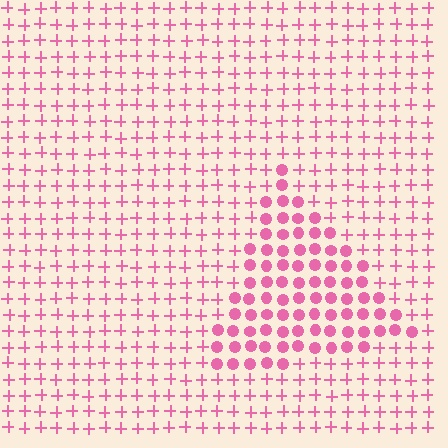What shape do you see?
I see a triangle.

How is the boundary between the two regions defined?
The boundary is defined by a change in element shape: circles inside vs. plus signs outside. All elements share the same color and spacing.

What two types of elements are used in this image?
The image uses circles inside the triangle region and plus signs outside it.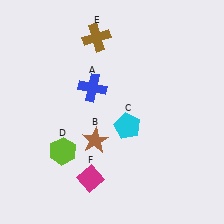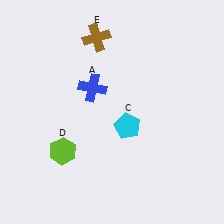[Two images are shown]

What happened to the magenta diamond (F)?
The magenta diamond (F) was removed in Image 2. It was in the bottom-left area of Image 1.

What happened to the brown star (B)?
The brown star (B) was removed in Image 2. It was in the bottom-left area of Image 1.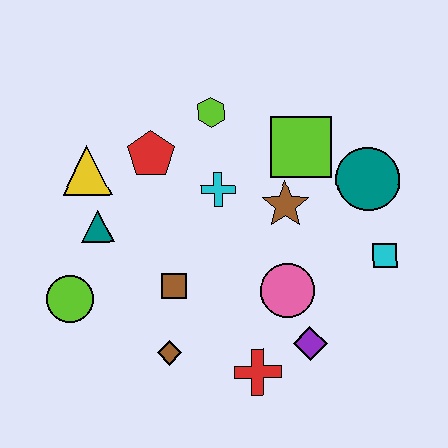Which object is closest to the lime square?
The brown star is closest to the lime square.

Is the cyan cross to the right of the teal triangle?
Yes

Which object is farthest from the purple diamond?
The yellow triangle is farthest from the purple diamond.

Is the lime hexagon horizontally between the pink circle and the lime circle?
Yes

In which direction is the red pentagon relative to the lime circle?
The red pentagon is above the lime circle.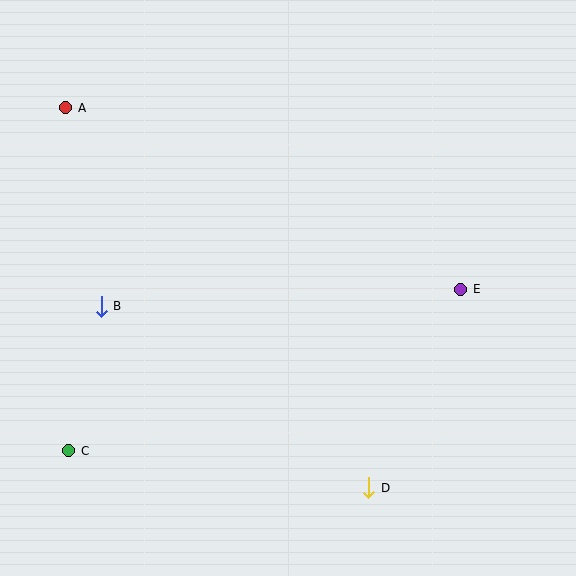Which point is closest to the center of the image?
Point E at (461, 289) is closest to the center.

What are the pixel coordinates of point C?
Point C is at (69, 451).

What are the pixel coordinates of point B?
Point B is at (101, 306).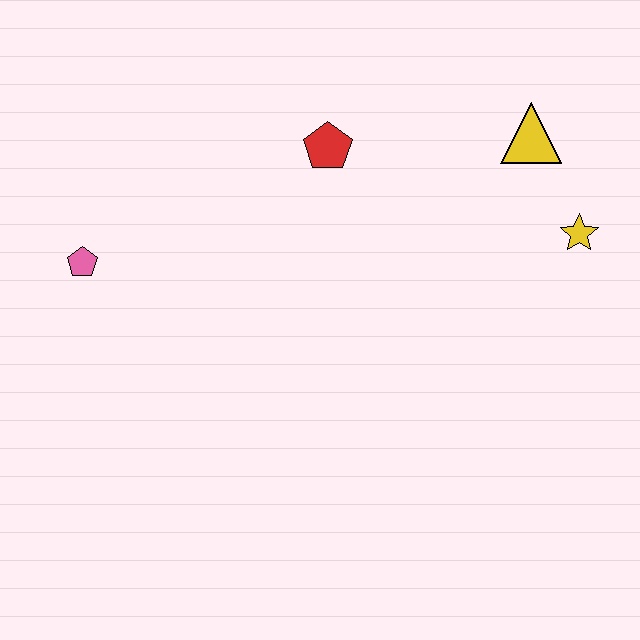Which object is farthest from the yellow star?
The pink pentagon is farthest from the yellow star.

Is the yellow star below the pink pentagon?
No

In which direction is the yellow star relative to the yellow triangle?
The yellow star is below the yellow triangle.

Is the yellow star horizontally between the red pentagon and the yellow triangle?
No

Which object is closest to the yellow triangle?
The yellow star is closest to the yellow triangle.